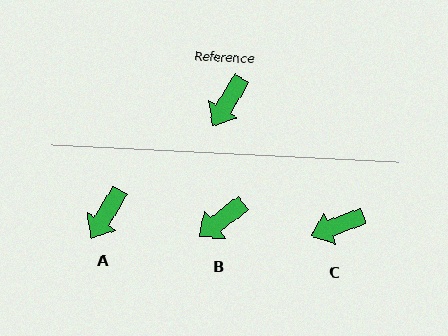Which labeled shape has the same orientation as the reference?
A.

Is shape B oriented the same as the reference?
No, it is off by about 21 degrees.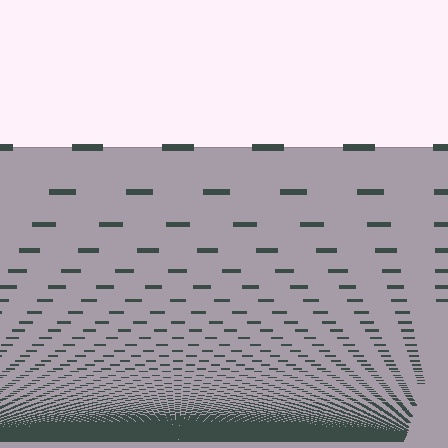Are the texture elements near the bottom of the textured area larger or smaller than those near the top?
Smaller. The gradient is inverted — elements near the bottom are smaller and denser.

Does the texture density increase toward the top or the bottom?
Density increases toward the bottom.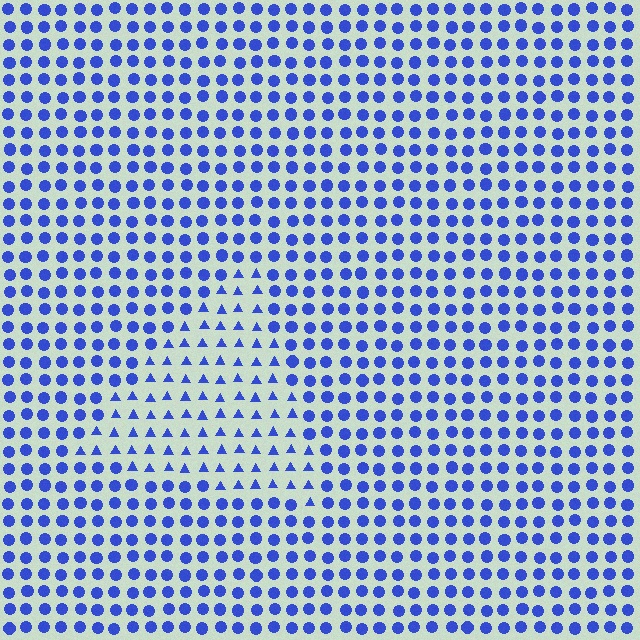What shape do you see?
I see a triangle.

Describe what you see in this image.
The image is filled with small blue elements arranged in a uniform grid. A triangle-shaped region contains triangles, while the surrounding area contains circles. The boundary is defined purely by the change in element shape.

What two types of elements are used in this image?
The image uses triangles inside the triangle region and circles outside it.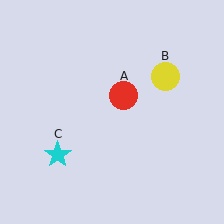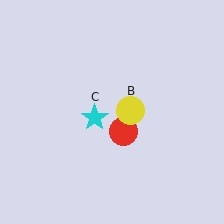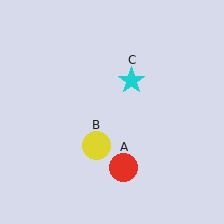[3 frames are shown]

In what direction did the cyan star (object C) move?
The cyan star (object C) moved up and to the right.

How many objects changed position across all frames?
3 objects changed position: red circle (object A), yellow circle (object B), cyan star (object C).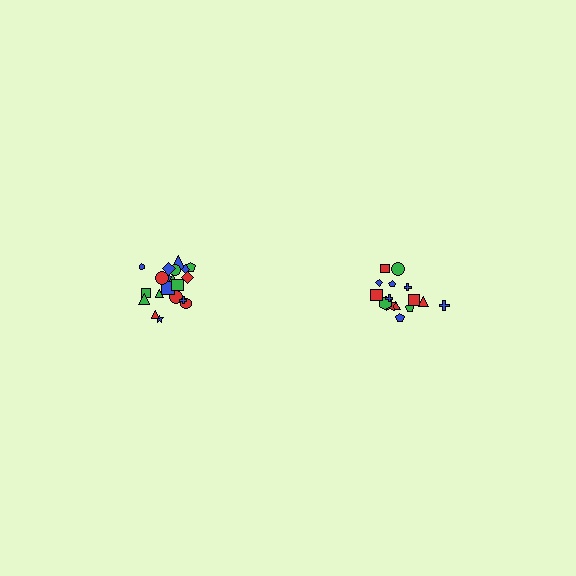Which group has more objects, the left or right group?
The left group.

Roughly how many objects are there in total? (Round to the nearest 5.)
Roughly 35 objects in total.